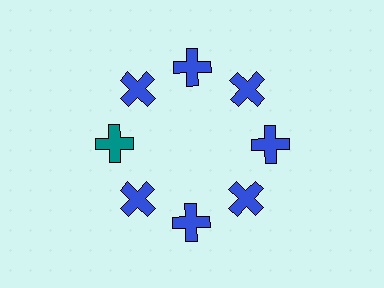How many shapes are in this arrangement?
There are 8 shapes arranged in a ring pattern.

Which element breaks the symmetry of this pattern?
The teal cross at roughly the 9 o'clock position breaks the symmetry. All other shapes are blue crosses.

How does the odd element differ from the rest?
It has a different color: teal instead of blue.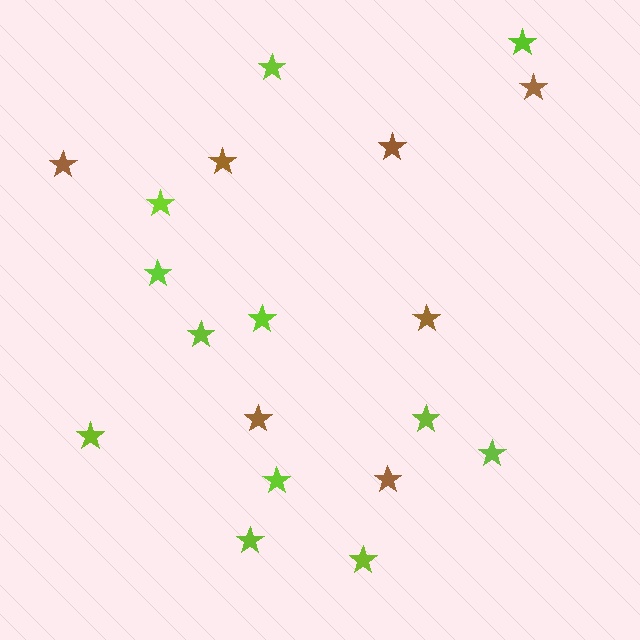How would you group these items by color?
There are 2 groups: one group of brown stars (7) and one group of lime stars (12).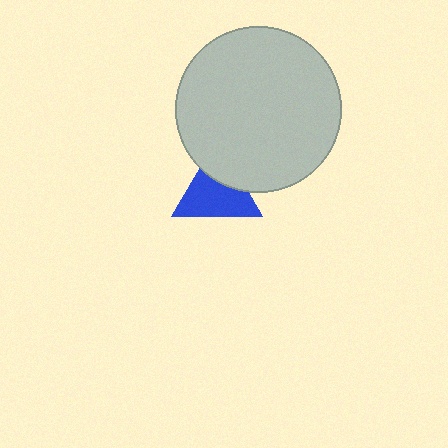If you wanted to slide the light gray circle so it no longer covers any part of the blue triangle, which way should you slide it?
Slide it up — that is the most direct way to separate the two shapes.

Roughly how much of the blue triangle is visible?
Most of it is visible (roughly 69%).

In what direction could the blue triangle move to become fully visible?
The blue triangle could move down. That would shift it out from behind the light gray circle entirely.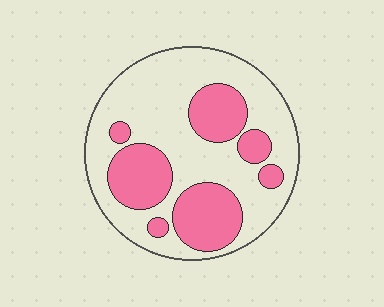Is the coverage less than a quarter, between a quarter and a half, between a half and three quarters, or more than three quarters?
Between a quarter and a half.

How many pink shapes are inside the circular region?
7.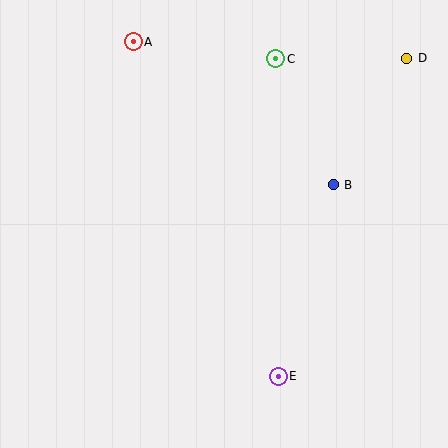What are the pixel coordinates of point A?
Point A is at (133, 42).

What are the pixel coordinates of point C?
Point C is at (276, 59).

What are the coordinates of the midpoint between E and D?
The midpoint between E and D is at (342, 217).